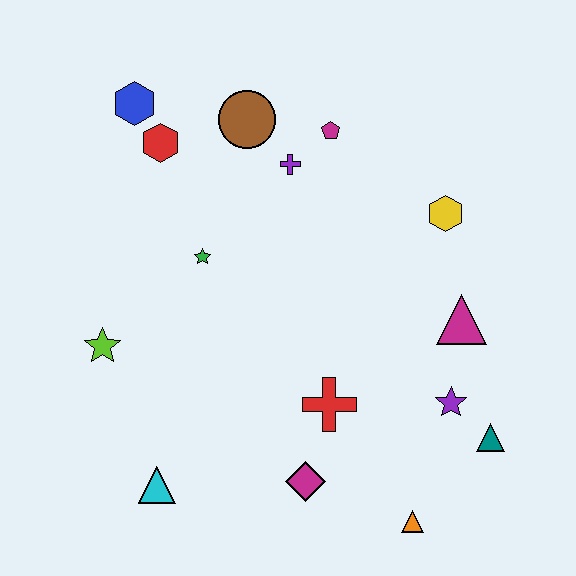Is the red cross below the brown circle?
Yes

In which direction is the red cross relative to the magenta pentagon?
The red cross is below the magenta pentagon.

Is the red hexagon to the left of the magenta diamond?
Yes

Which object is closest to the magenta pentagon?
The purple cross is closest to the magenta pentagon.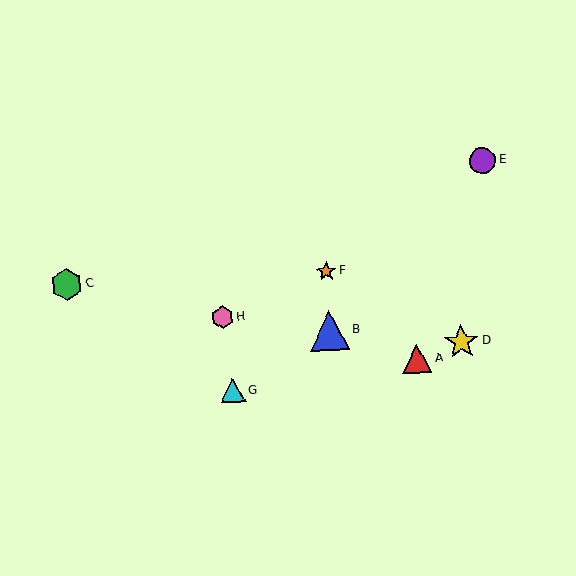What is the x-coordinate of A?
Object A is at x≈417.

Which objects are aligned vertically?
Objects B, F are aligned vertically.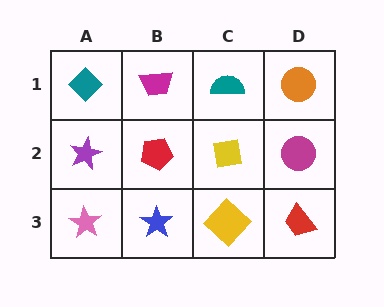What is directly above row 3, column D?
A magenta circle.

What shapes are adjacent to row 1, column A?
A purple star (row 2, column A), a magenta trapezoid (row 1, column B).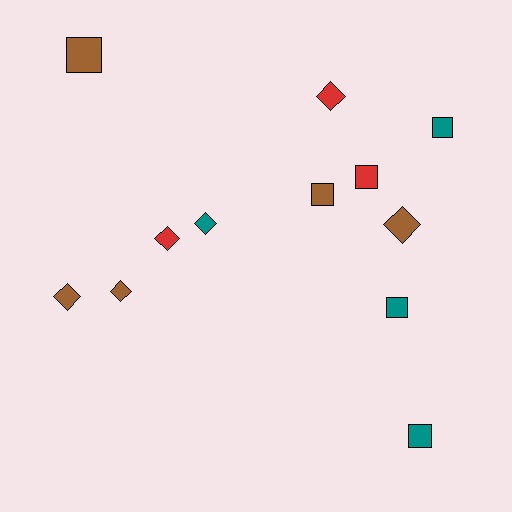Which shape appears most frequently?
Diamond, with 6 objects.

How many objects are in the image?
There are 12 objects.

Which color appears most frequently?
Brown, with 5 objects.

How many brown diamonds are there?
There are 3 brown diamonds.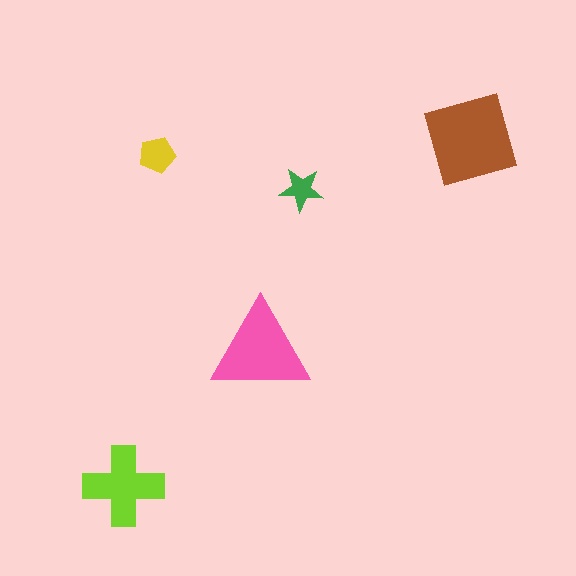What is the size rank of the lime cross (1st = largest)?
3rd.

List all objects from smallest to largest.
The green star, the yellow pentagon, the lime cross, the pink triangle, the brown diamond.